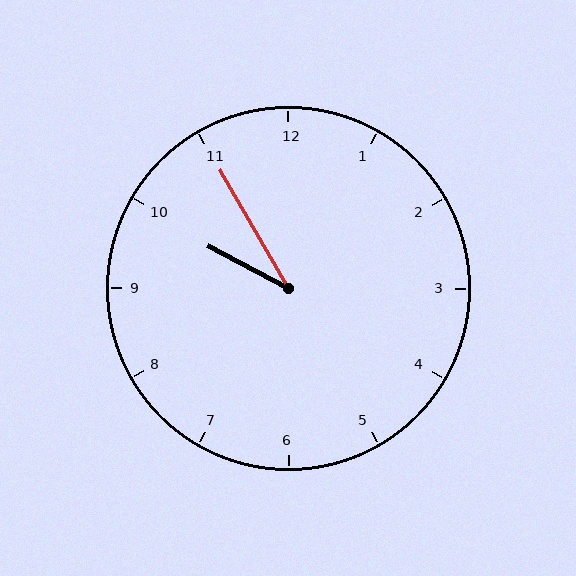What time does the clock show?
9:55.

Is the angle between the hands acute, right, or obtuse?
It is acute.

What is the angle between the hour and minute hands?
Approximately 32 degrees.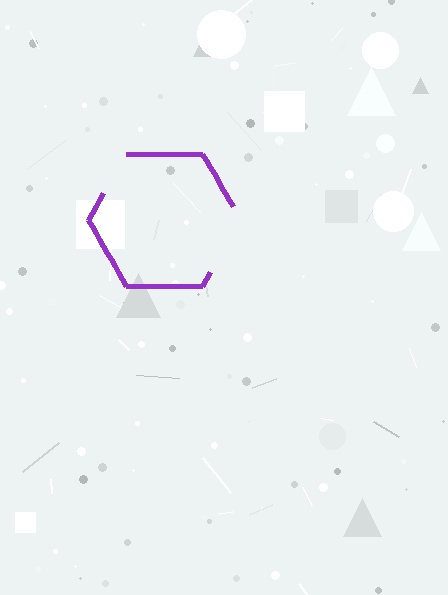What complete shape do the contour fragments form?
The contour fragments form a hexagon.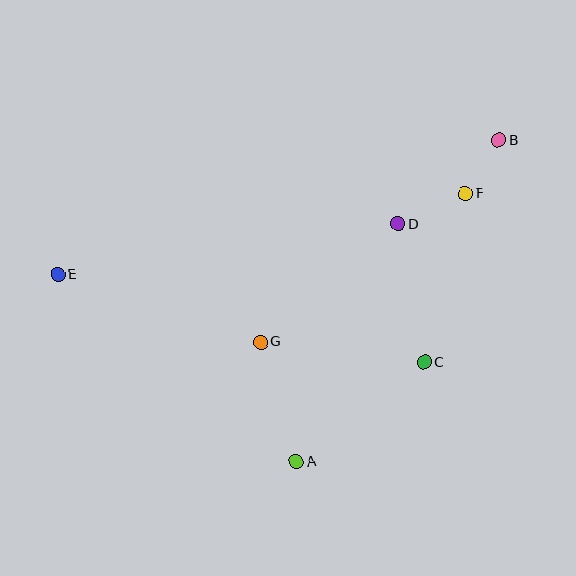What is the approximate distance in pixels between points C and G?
The distance between C and G is approximately 165 pixels.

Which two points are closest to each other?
Points B and F are closest to each other.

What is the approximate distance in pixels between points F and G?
The distance between F and G is approximately 253 pixels.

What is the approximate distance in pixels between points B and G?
The distance between B and G is approximately 312 pixels.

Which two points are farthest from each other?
Points B and E are farthest from each other.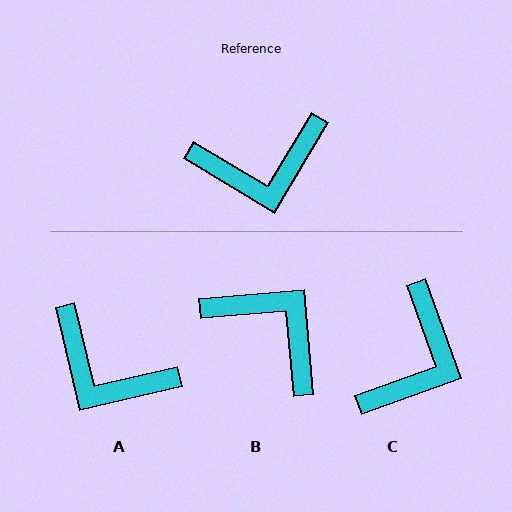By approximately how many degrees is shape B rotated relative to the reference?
Approximately 126 degrees counter-clockwise.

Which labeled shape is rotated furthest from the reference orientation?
B, about 126 degrees away.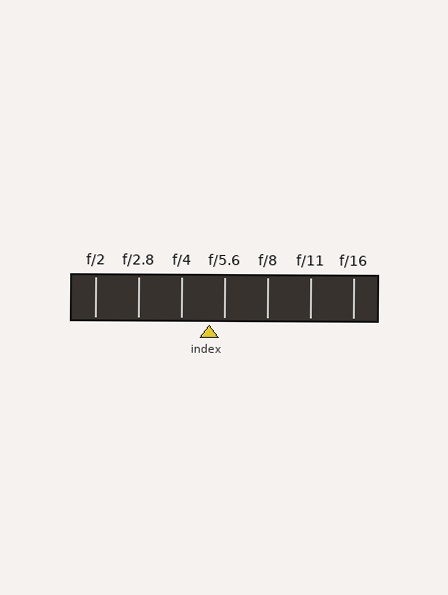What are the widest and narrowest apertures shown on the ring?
The widest aperture shown is f/2 and the narrowest is f/16.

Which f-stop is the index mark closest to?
The index mark is closest to f/5.6.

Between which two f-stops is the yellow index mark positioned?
The index mark is between f/4 and f/5.6.